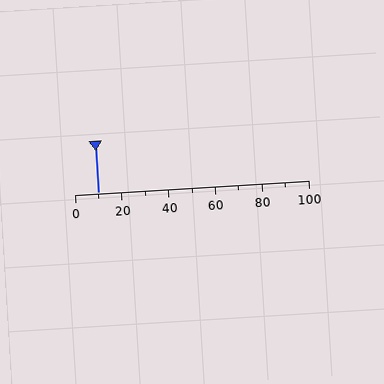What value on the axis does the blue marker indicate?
The marker indicates approximately 10.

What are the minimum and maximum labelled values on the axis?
The axis runs from 0 to 100.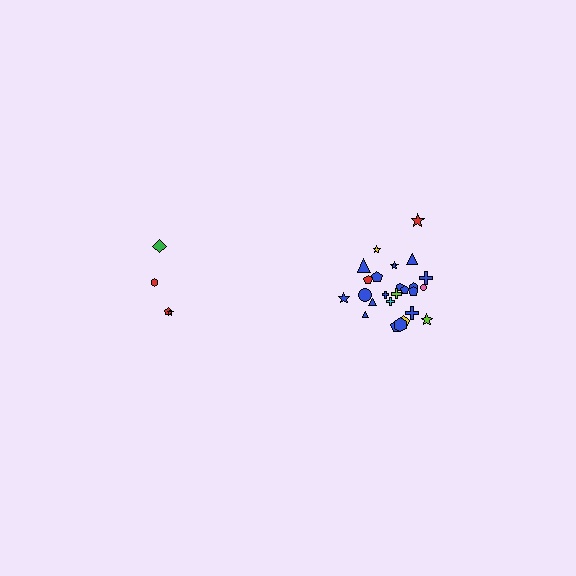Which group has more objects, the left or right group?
The right group.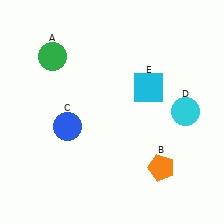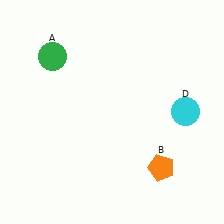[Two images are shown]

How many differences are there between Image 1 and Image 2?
There are 2 differences between the two images.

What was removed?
The cyan square (E), the blue circle (C) were removed in Image 2.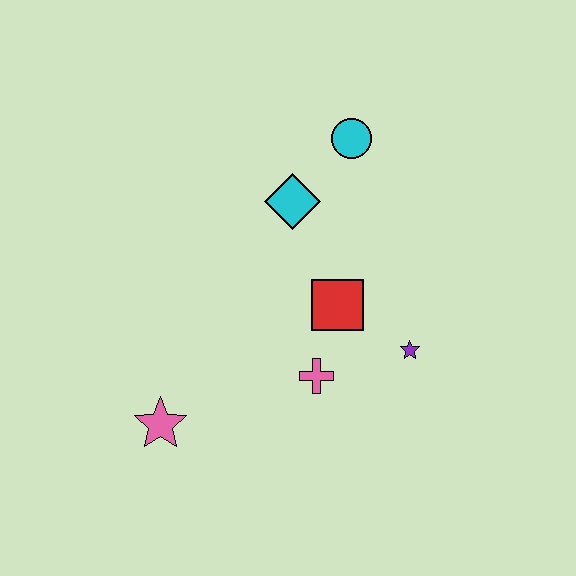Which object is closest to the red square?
The pink cross is closest to the red square.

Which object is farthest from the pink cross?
The cyan circle is farthest from the pink cross.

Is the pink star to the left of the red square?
Yes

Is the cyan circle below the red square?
No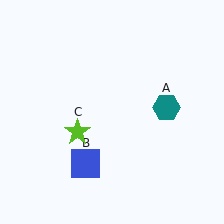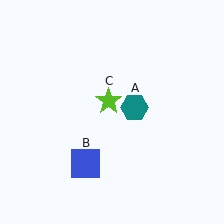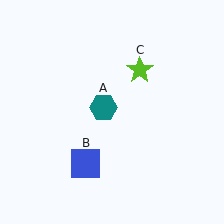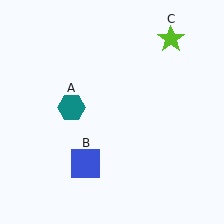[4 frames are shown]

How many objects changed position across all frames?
2 objects changed position: teal hexagon (object A), lime star (object C).